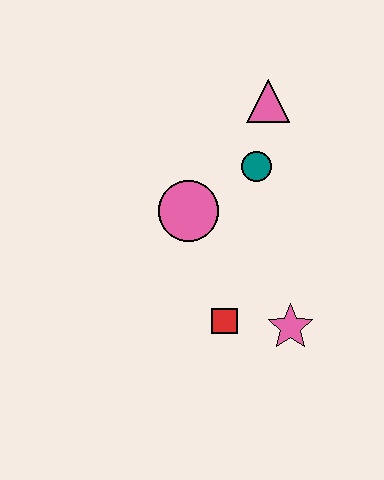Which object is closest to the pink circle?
The teal circle is closest to the pink circle.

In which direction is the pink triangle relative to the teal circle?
The pink triangle is above the teal circle.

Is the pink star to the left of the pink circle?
No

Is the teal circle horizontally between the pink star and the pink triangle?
No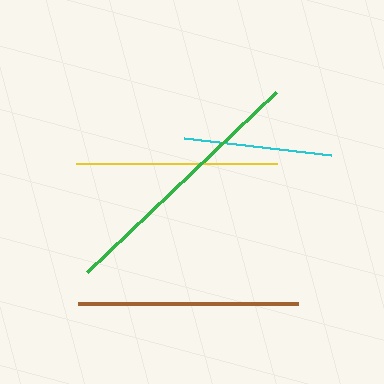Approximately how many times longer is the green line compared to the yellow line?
The green line is approximately 1.3 times the length of the yellow line.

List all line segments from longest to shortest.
From longest to shortest: green, brown, yellow, cyan.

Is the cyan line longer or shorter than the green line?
The green line is longer than the cyan line.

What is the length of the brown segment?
The brown segment is approximately 220 pixels long.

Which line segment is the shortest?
The cyan line is the shortest at approximately 148 pixels.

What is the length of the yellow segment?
The yellow segment is approximately 201 pixels long.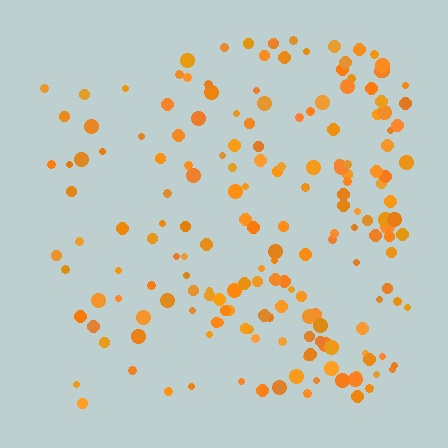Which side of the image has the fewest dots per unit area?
The left.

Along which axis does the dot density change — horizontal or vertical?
Horizontal.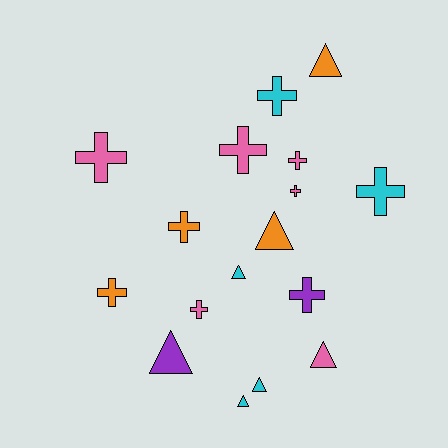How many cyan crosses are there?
There are 2 cyan crosses.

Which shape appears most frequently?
Cross, with 10 objects.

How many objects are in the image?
There are 17 objects.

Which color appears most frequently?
Pink, with 6 objects.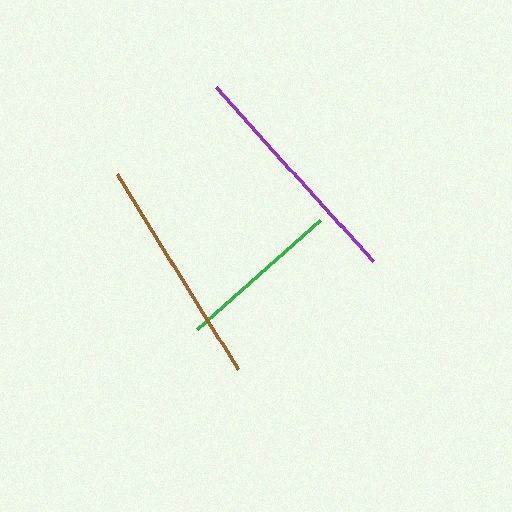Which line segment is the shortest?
The green line is the shortest at approximately 165 pixels.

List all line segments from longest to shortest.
From longest to shortest: purple, brown, green.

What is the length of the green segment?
The green segment is approximately 165 pixels long.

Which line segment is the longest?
The purple line is the longest at approximately 235 pixels.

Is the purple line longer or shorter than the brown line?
The purple line is longer than the brown line.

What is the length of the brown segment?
The brown segment is approximately 230 pixels long.